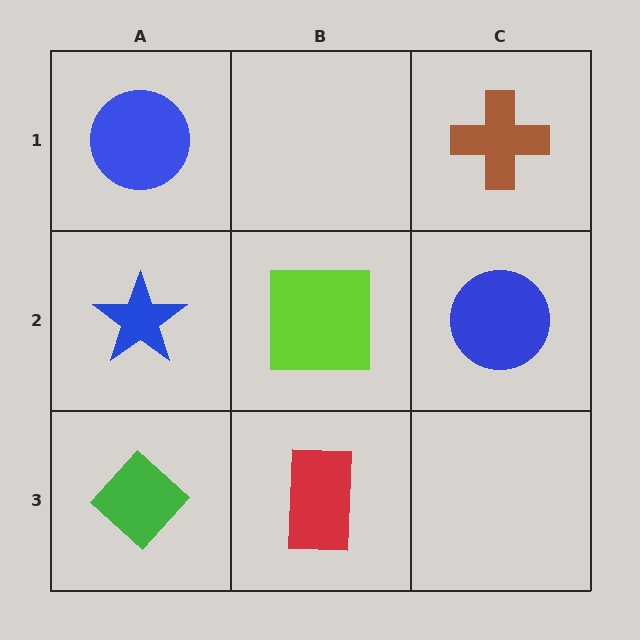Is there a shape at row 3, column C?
No, that cell is empty.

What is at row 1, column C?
A brown cross.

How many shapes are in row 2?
3 shapes.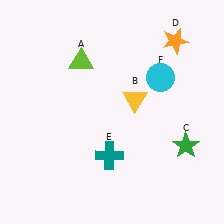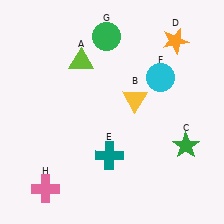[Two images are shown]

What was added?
A green circle (G), a pink cross (H) were added in Image 2.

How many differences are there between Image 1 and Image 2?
There are 2 differences between the two images.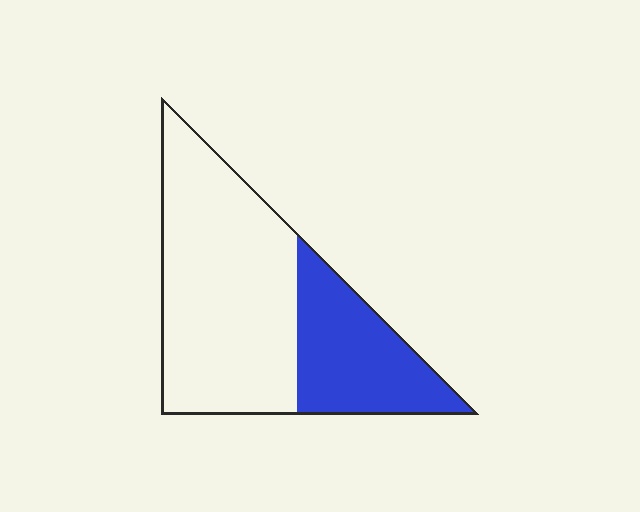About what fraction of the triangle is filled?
About one third (1/3).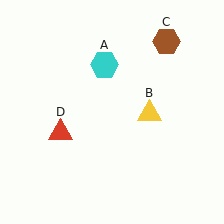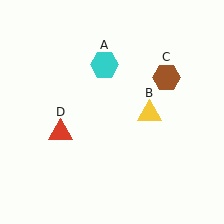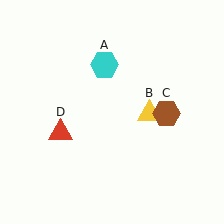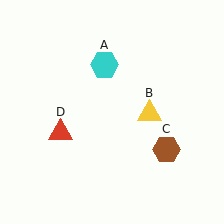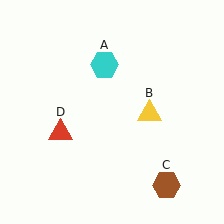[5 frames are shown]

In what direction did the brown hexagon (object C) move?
The brown hexagon (object C) moved down.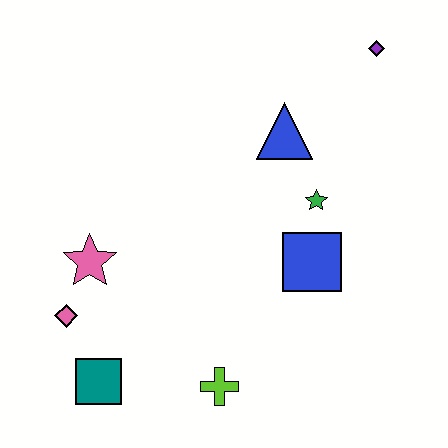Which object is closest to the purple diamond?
The blue triangle is closest to the purple diamond.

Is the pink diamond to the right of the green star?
No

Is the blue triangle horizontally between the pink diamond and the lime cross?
No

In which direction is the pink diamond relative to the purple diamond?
The pink diamond is to the left of the purple diamond.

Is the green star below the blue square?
No